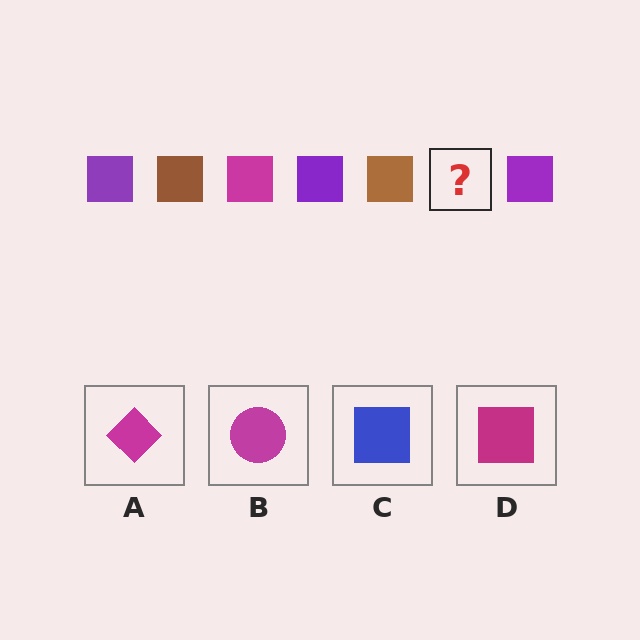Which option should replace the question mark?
Option D.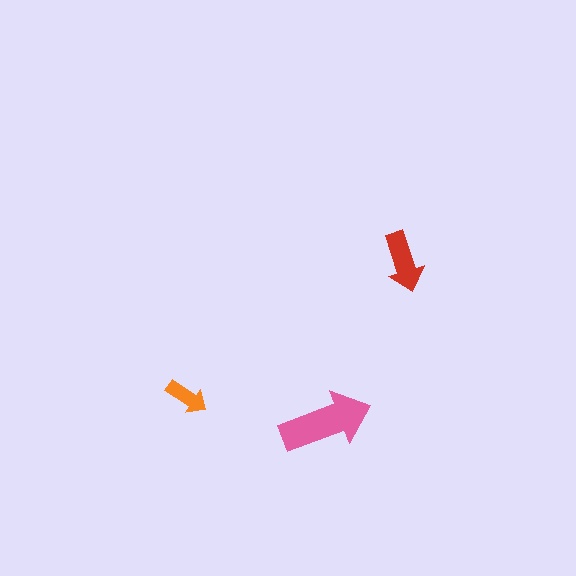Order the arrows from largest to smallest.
the pink one, the red one, the orange one.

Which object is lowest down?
The pink arrow is bottommost.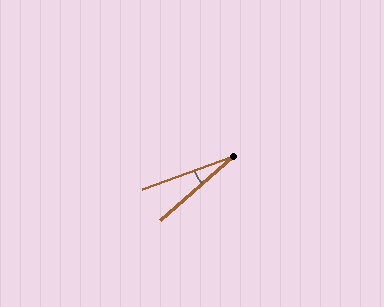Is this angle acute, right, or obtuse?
It is acute.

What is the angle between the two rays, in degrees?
Approximately 21 degrees.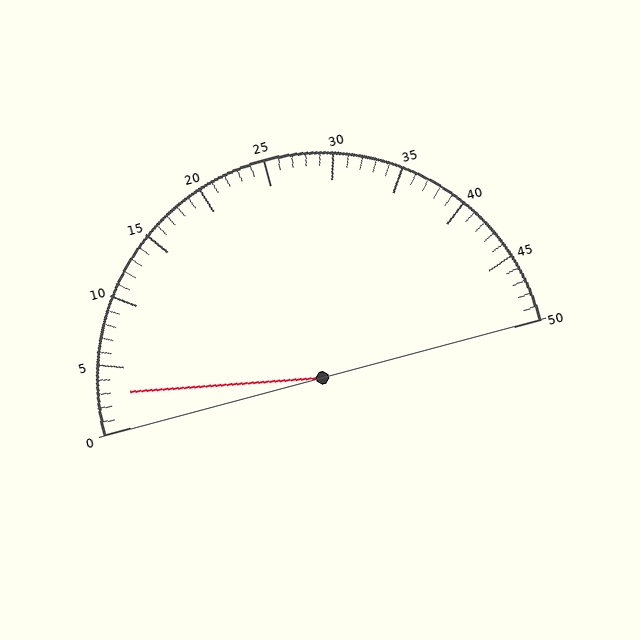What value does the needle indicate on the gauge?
The needle indicates approximately 3.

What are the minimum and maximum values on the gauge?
The gauge ranges from 0 to 50.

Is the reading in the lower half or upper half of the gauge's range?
The reading is in the lower half of the range (0 to 50).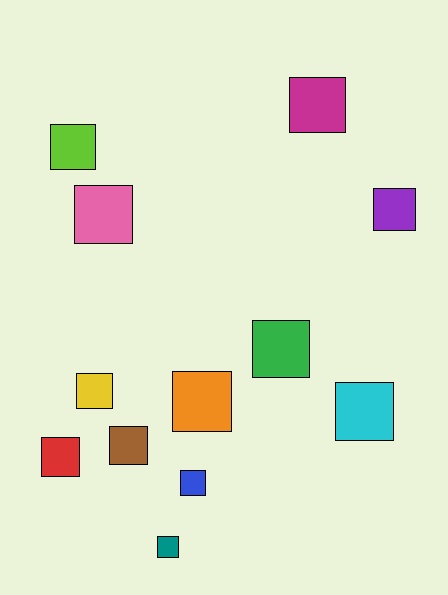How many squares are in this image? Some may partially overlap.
There are 12 squares.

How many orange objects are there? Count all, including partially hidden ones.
There is 1 orange object.